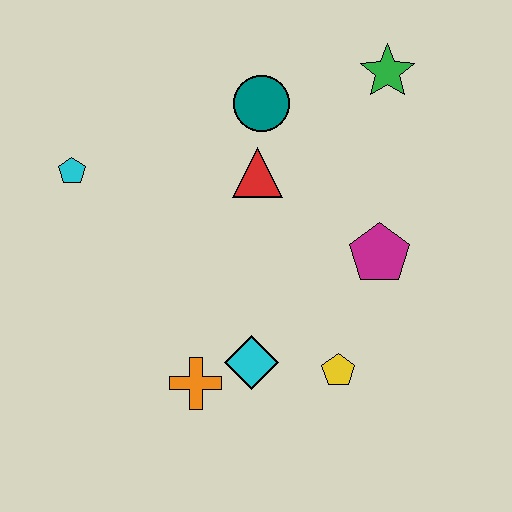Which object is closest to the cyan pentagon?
The red triangle is closest to the cyan pentagon.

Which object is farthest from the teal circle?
The orange cross is farthest from the teal circle.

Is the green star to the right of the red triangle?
Yes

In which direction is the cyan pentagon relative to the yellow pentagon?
The cyan pentagon is to the left of the yellow pentagon.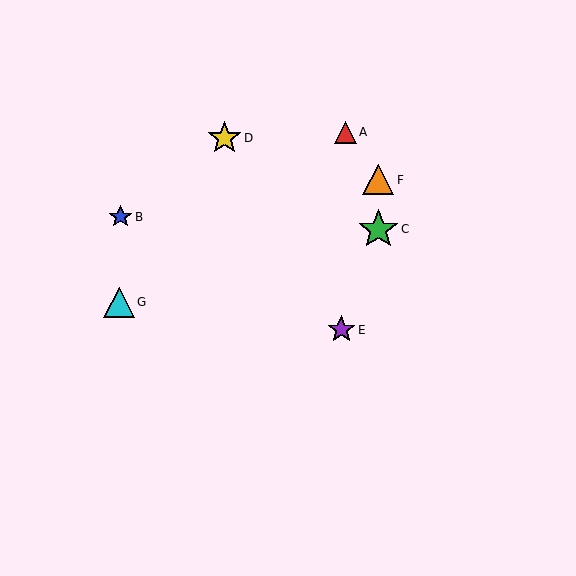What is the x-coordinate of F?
Object F is at x≈378.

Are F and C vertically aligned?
Yes, both are at x≈378.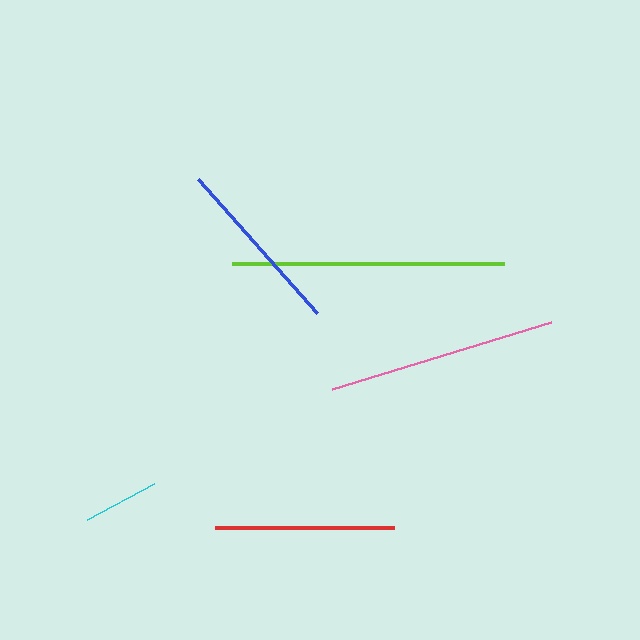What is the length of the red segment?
The red segment is approximately 179 pixels long.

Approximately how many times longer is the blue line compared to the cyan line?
The blue line is approximately 2.4 times the length of the cyan line.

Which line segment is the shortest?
The cyan line is the shortest at approximately 75 pixels.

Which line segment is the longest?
The lime line is the longest at approximately 272 pixels.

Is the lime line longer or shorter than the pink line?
The lime line is longer than the pink line.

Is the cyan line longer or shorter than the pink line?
The pink line is longer than the cyan line.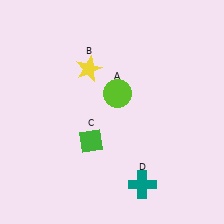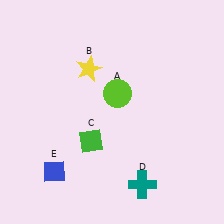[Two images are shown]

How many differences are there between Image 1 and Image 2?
There is 1 difference between the two images.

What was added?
A blue diamond (E) was added in Image 2.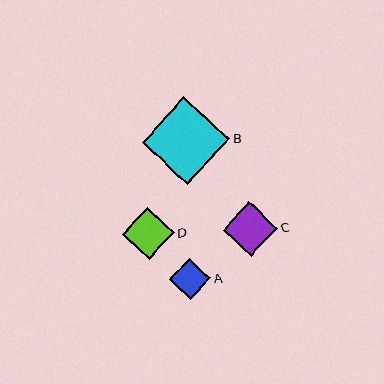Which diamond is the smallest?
Diamond A is the smallest with a size of approximately 41 pixels.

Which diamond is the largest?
Diamond B is the largest with a size of approximately 87 pixels.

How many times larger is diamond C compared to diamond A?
Diamond C is approximately 1.3 times the size of diamond A.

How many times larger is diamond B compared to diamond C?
Diamond B is approximately 1.6 times the size of diamond C.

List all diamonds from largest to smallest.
From largest to smallest: B, C, D, A.